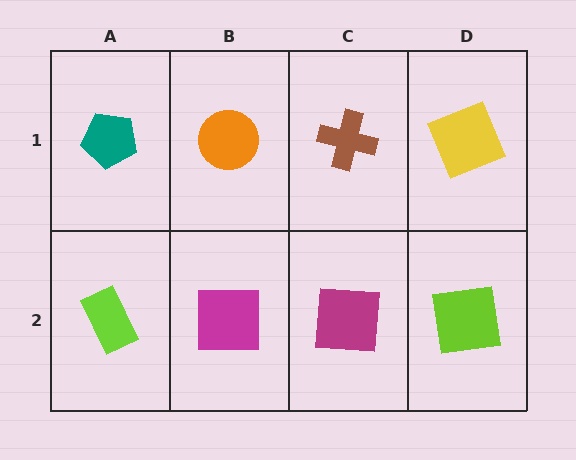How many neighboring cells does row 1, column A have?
2.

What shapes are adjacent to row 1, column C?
A magenta square (row 2, column C), an orange circle (row 1, column B), a yellow square (row 1, column D).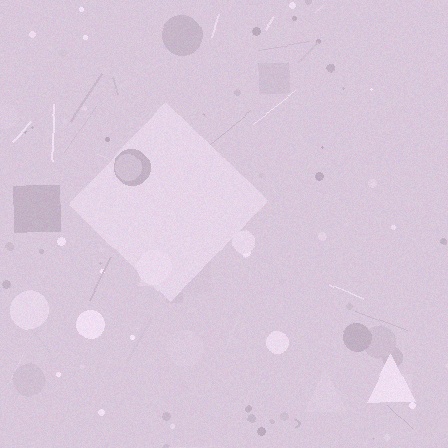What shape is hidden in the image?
A diamond is hidden in the image.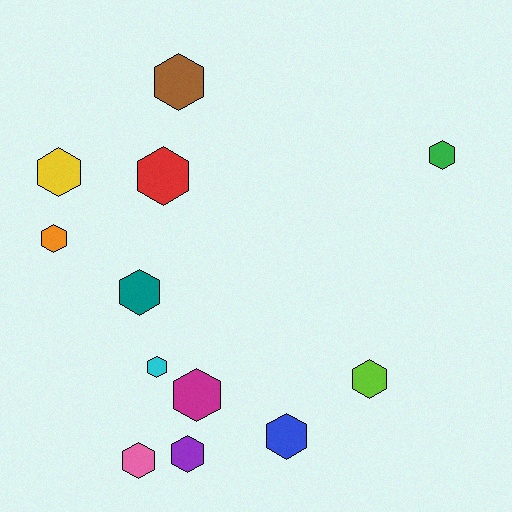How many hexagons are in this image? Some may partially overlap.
There are 12 hexagons.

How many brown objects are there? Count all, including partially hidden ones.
There is 1 brown object.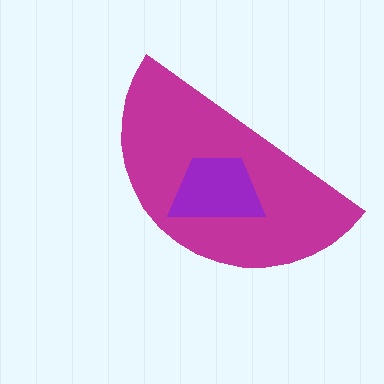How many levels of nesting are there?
2.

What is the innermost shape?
The purple trapezoid.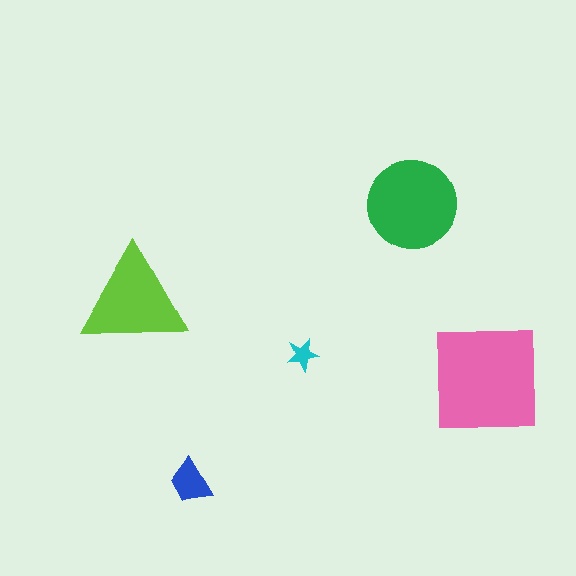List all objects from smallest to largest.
The cyan star, the blue trapezoid, the lime triangle, the green circle, the pink square.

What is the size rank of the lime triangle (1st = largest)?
3rd.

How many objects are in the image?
There are 5 objects in the image.